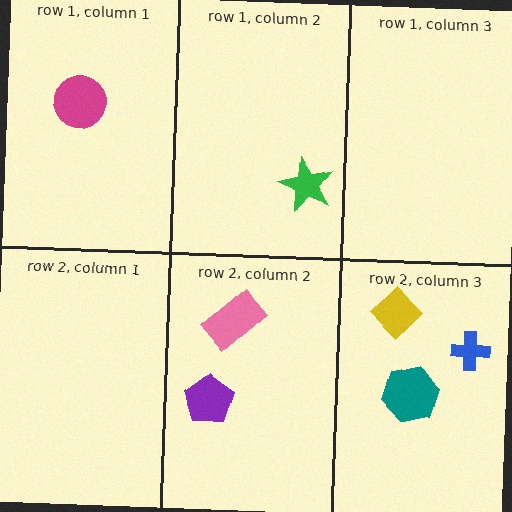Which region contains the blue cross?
The row 2, column 3 region.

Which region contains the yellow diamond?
The row 2, column 3 region.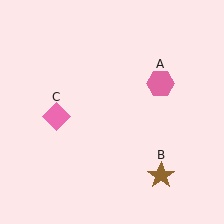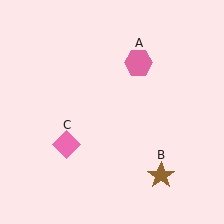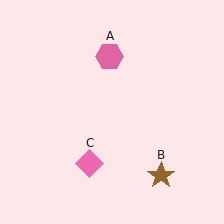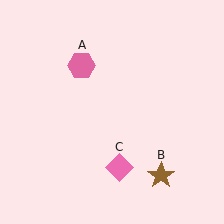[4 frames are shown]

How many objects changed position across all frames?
2 objects changed position: pink hexagon (object A), pink diamond (object C).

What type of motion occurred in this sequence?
The pink hexagon (object A), pink diamond (object C) rotated counterclockwise around the center of the scene.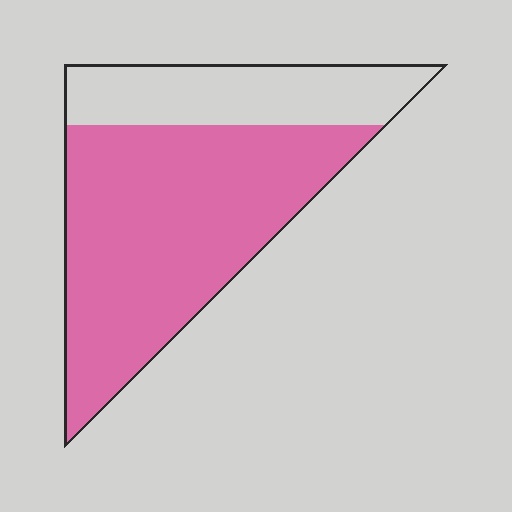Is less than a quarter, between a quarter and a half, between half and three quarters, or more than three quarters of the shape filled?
Between half and three quarters.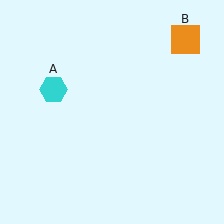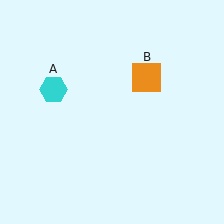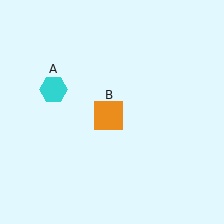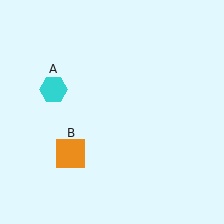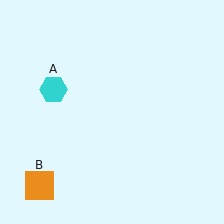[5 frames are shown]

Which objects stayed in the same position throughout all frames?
Cyan hexagon (object A) remained stationary.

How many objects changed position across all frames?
1 object changed position: orange square (object B).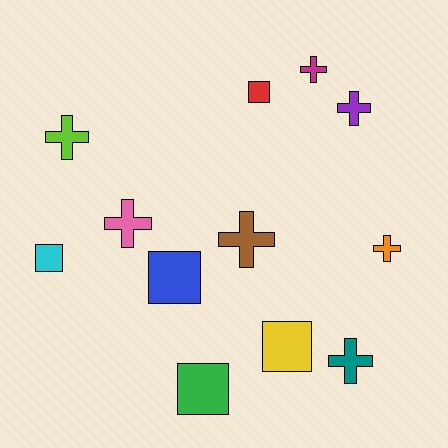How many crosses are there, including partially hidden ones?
There are 7 crosses.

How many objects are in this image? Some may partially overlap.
There are 12 objects.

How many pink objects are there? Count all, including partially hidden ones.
There is 1 pink object.